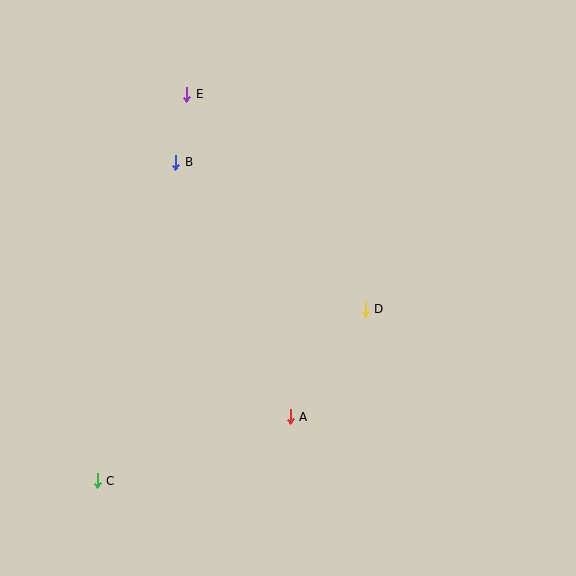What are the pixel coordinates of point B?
Point B is at (176, 162).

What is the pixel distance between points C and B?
The distance between C and B is 328 pixels.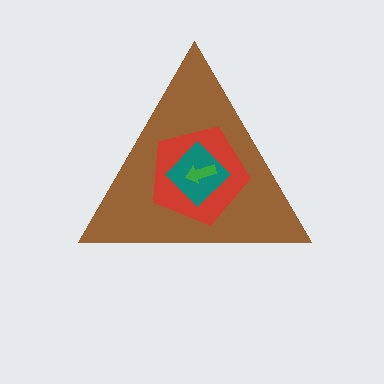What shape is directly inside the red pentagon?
The teal diamond.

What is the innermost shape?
The green arrow.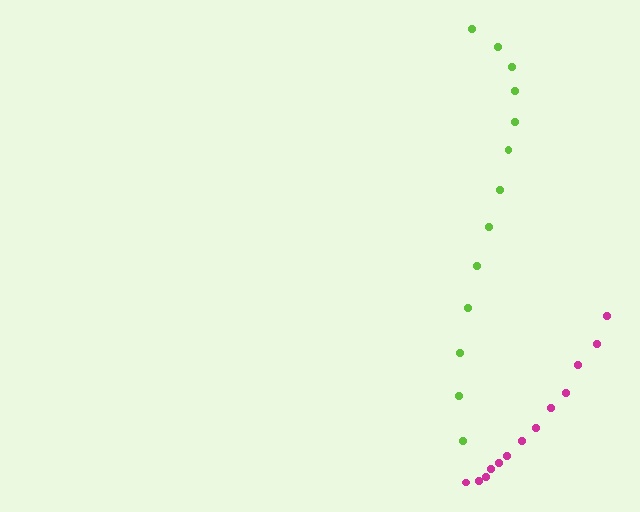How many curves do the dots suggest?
There are 2 distinct paths.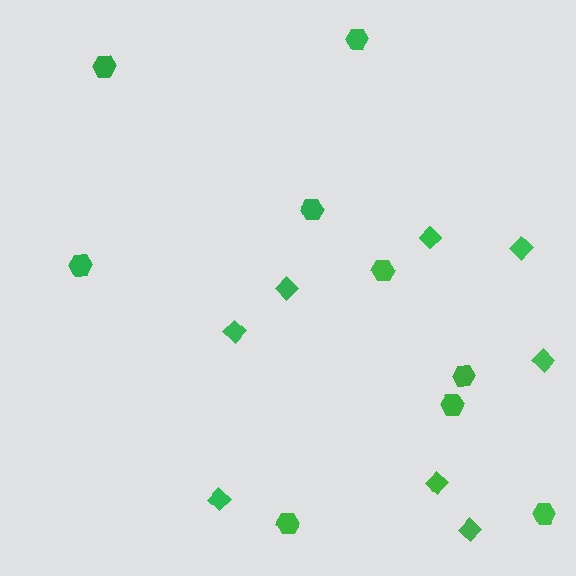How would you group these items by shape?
There are 2 groups: one group of diamonds (8) and one group of hexagons (9).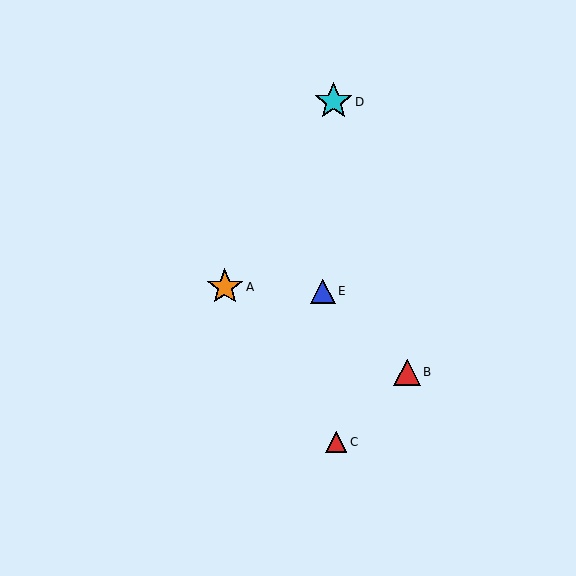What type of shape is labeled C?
Shape C is a red triangle.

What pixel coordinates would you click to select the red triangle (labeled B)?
Click at (407, 372) to select the red triangle B.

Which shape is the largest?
The cyan star (labeled D) is the largest.